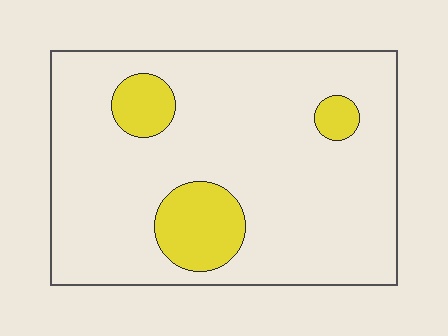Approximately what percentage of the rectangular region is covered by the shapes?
Approximately 15%.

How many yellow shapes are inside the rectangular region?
3.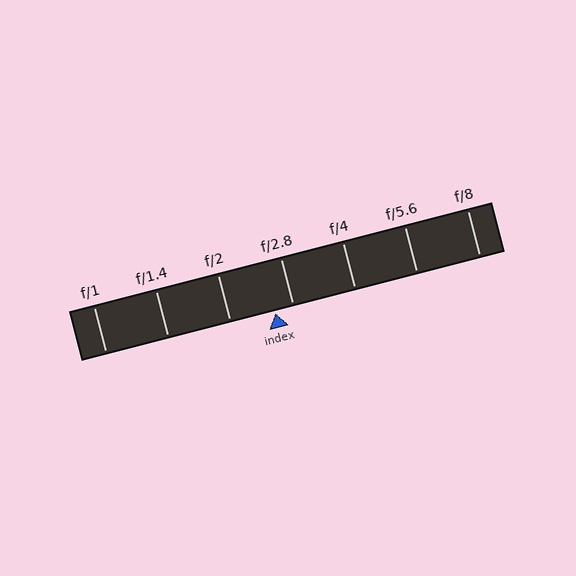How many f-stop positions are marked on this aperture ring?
There are 7 f-stop positions marked.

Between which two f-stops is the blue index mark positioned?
The index mark is between f/2 and f/2.8.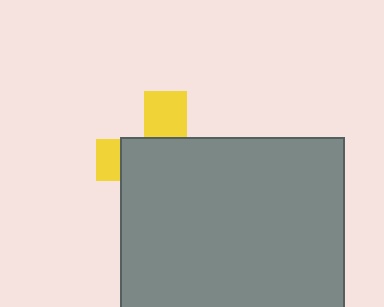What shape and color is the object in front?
The object in front is a gray square.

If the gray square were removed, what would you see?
You would see the complete yellow cross.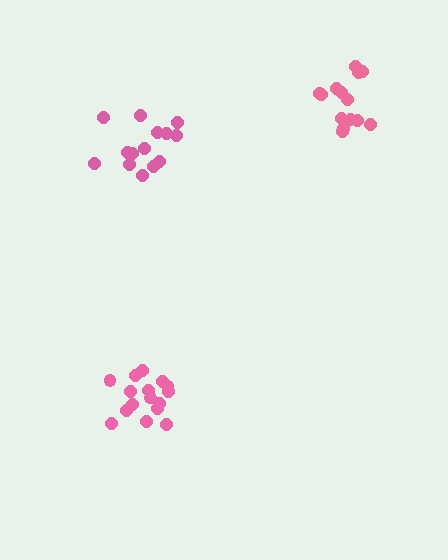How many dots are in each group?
Group 1: 14 dots, Group 2: 16 dots, Group 3: 14 dots (44 total).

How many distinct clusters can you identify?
There are 3 distinct clusters.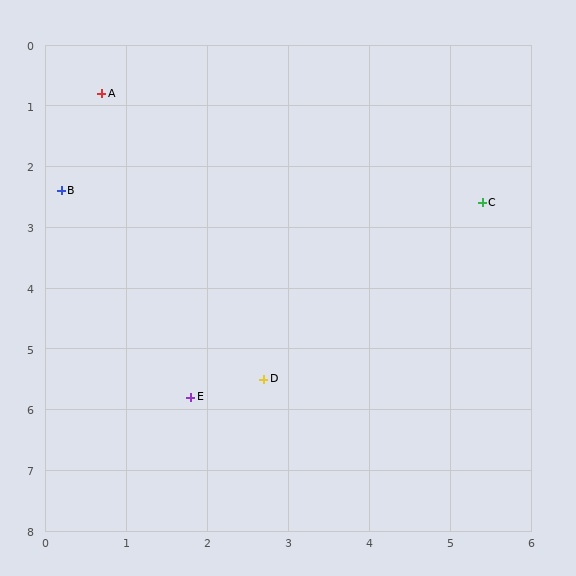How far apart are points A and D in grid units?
Points A and D are about 5.1 grid units apart.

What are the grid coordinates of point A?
Point A is at approximately (0.7, 0.8).